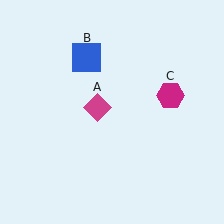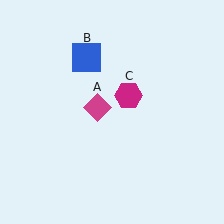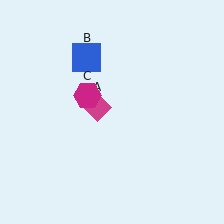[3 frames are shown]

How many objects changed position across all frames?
1 object changed position: magenta hexagon (object C).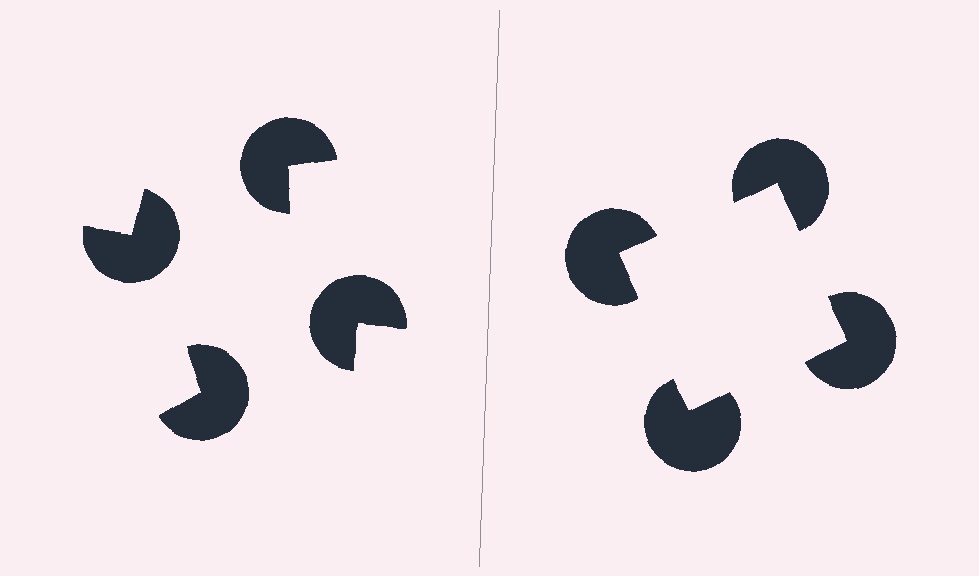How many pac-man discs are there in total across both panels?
8 — 4 on each side.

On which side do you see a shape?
An illusory square appears on the right side. On the left side the wedge cuts are rotated, so no coherent shape forms.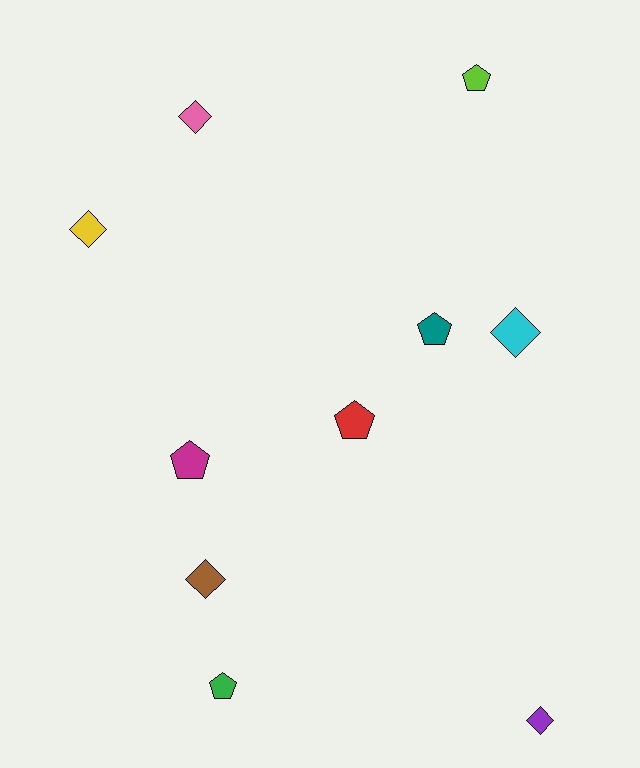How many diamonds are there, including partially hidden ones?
There are 5 diamonds.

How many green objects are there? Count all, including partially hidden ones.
There is 1 green object.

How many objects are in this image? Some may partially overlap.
There are 10 objects.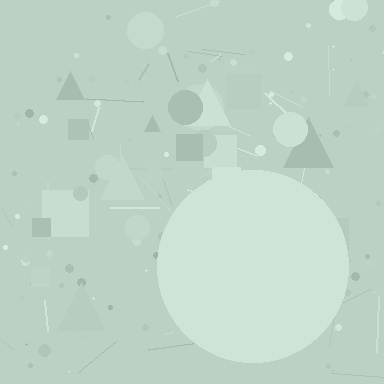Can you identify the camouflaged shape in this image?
The camouflaged shape is a circle.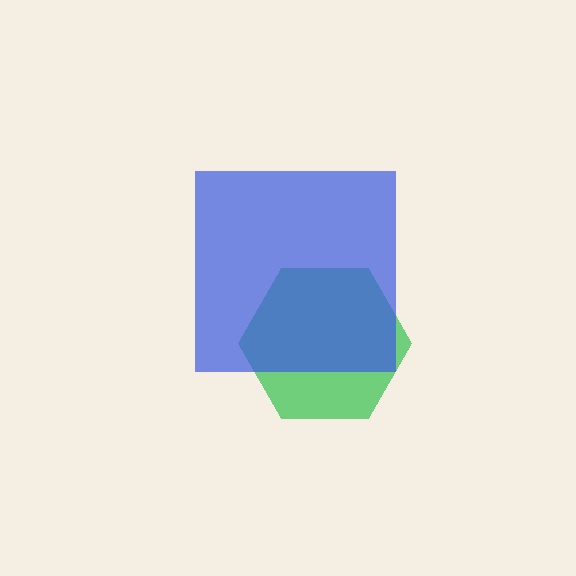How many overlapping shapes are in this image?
There are 2 overlapping shapes in the image.